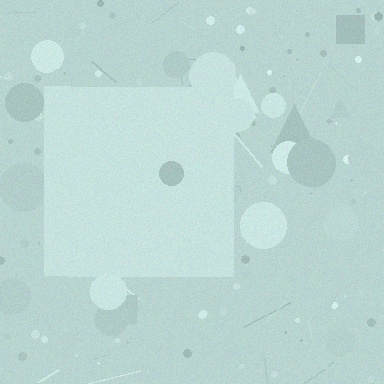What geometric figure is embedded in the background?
A square is embedded in the background.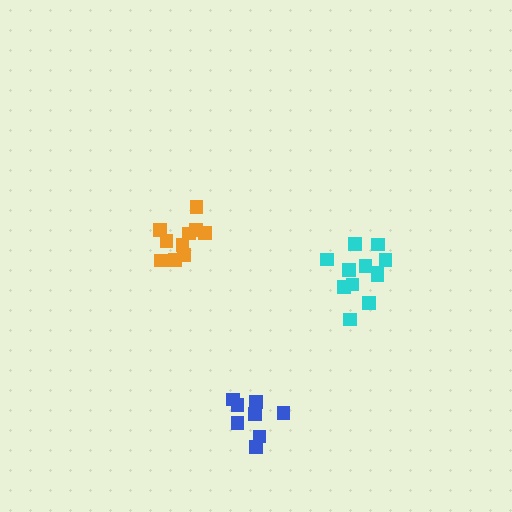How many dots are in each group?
Group 1: 12 dots, Group 2: 11 dots, Group 3: 8 dots (31 total).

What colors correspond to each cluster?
The clusters are colored: cyan, orange, blue.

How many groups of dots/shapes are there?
There are 3 groups.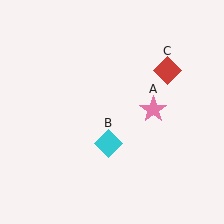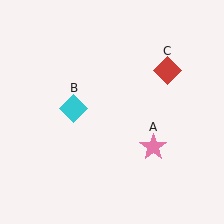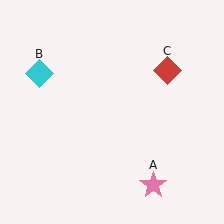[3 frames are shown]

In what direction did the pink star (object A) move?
The pink star (object A) moved down.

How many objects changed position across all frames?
2 objects changed position: pink star (object A), cyan diamond (object B).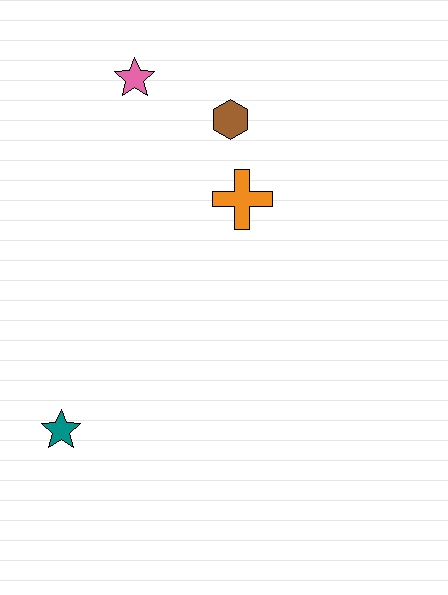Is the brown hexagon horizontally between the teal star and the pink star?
No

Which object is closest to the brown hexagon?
The orange cross is closest to the brown hexagon.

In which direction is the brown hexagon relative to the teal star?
The brown hexagon is above the teal star.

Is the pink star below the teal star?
No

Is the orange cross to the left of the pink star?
No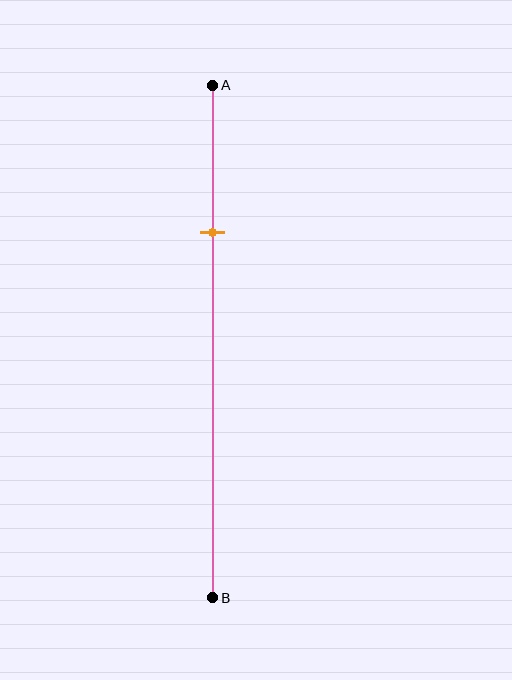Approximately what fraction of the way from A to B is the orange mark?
The orange mark is approximately 30% of the way from A to B.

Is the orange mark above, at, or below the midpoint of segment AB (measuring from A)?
The orange mark is above the midpoint of segment AB.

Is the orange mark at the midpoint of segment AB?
No, the mark is at about 30% from A, not at the 50% midpoint.